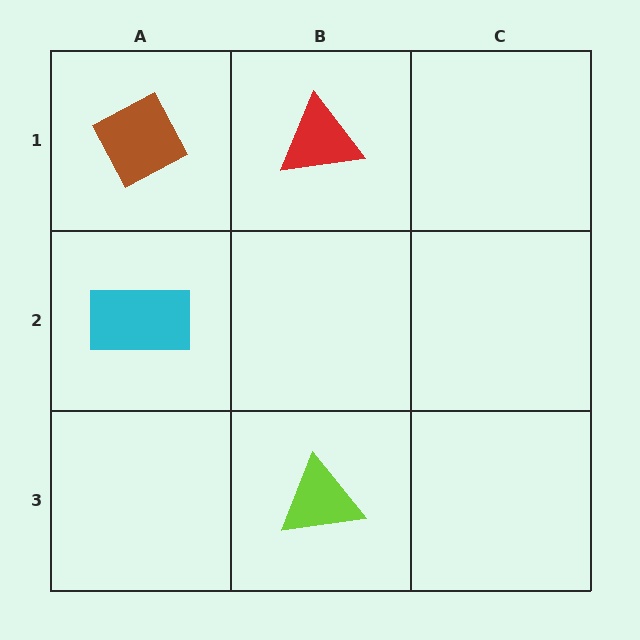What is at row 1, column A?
A brown diamond.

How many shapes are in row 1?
2 shapes.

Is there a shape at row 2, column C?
No, that cell is empty.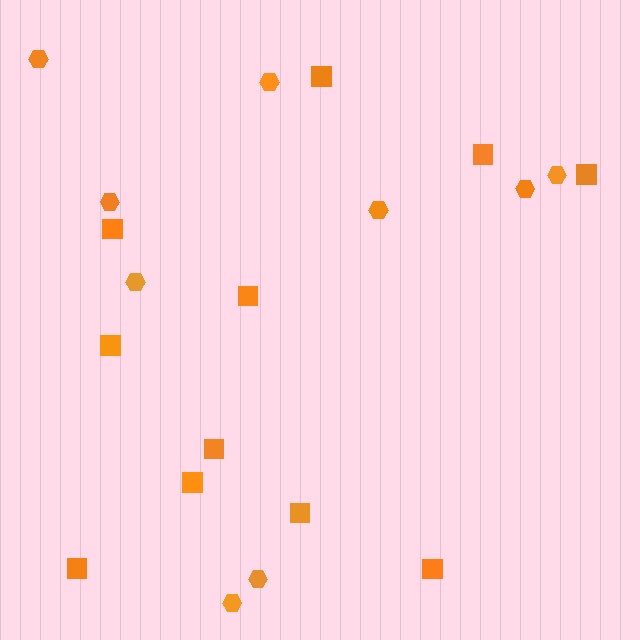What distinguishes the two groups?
There are 2 groups: one group of hexagons (9) and one group of squares (11).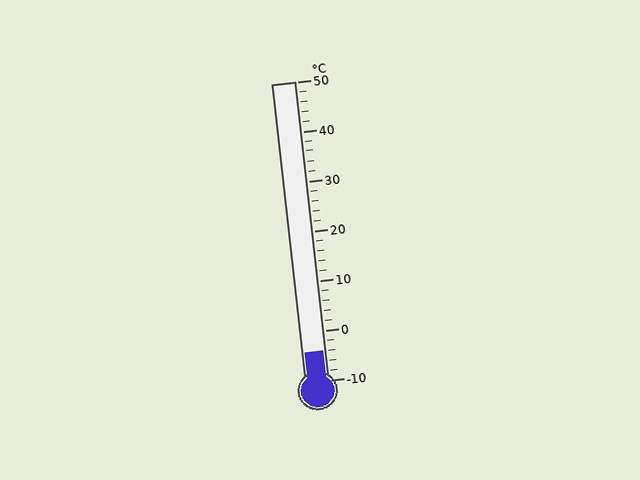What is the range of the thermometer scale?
The thermometer scale ranges from -10°C to 50°C.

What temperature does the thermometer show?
The thermometer shows approximately -4°C.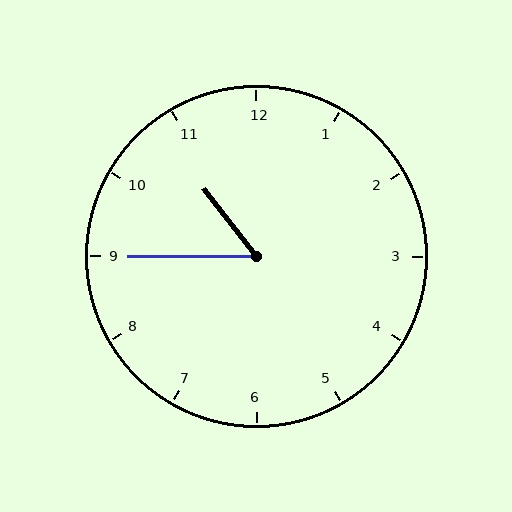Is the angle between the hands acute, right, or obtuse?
It is acute.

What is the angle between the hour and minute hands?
Approximately 52 degrees.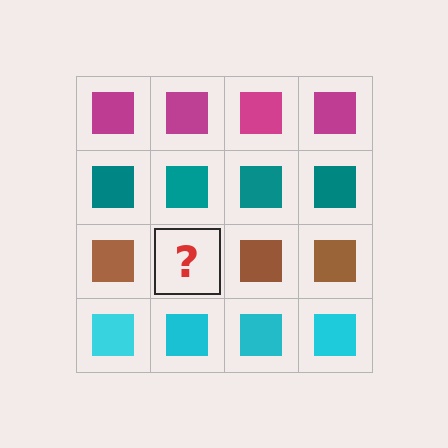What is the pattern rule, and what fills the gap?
The rule is that each row has a consistent color. The gap should be filled with a brown square.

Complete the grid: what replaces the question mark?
The question mark should be replaced with a brown square.